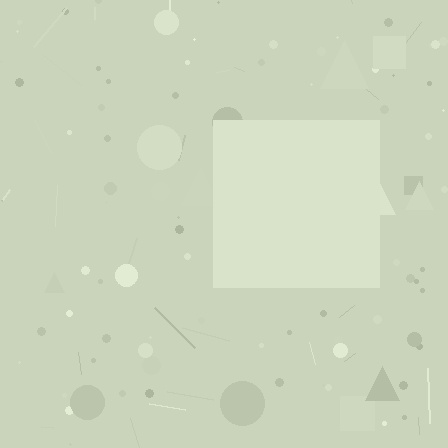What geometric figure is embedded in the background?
A square is embedded in the background.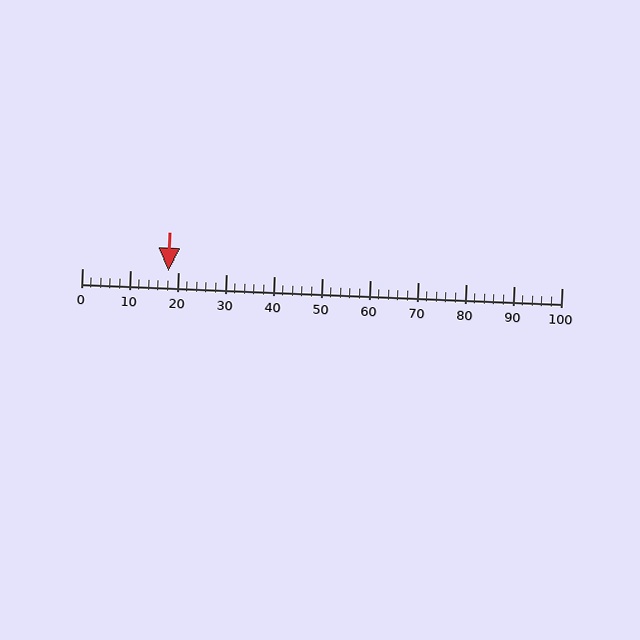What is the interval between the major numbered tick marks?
The major tick marks are spaced 10 units apart.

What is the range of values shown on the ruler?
The ruler shows values from 0 to 100.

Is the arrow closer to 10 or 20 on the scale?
The arrow is closer to 20.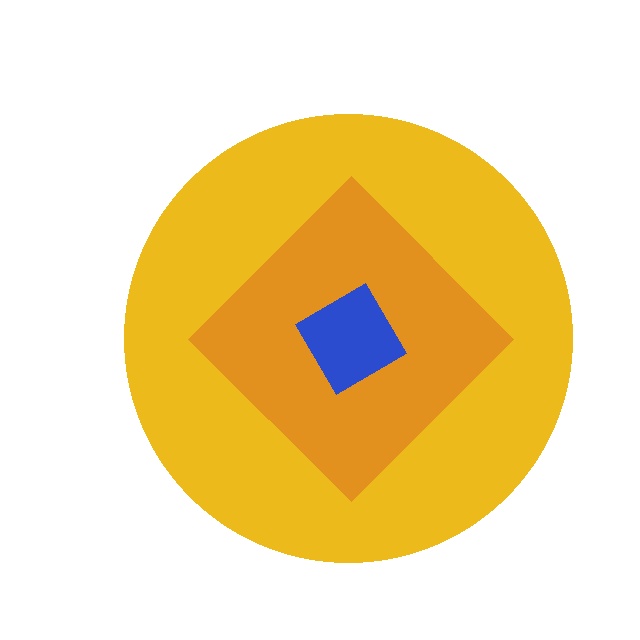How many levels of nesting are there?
3.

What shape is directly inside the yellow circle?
The orange diamond.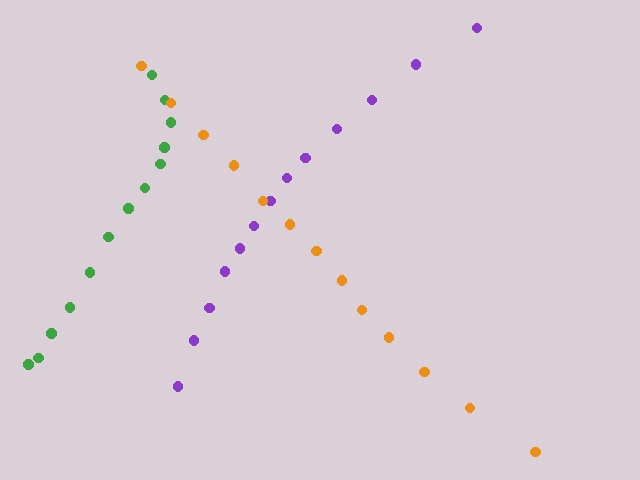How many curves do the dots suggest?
There are 3 distinct paths.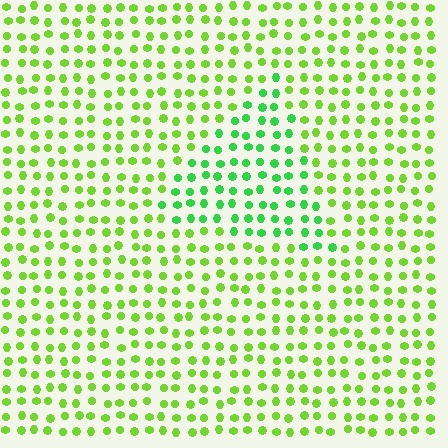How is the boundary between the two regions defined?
The boundary is defined purely by a slight shift in hue (about 33 degrees). Spacing, size, and orientation are identical on both sides.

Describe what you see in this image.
The image is filled with small lime elements in a uniform arrangement. A triangle-shaped region is visible where the elements are tinted to a slightly different hue, forming a subtle color boundary.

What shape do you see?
I see a triangle.